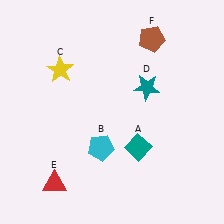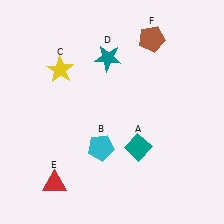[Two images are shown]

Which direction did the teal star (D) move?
The teal star (D) moved left.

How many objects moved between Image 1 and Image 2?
1 object moved between the two images.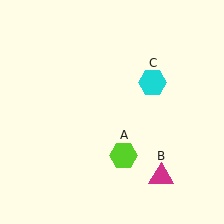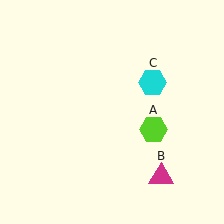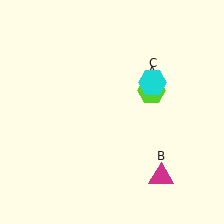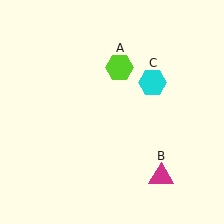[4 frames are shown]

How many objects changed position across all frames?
1 object changed position: lime hexagon (object A).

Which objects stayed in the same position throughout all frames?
Magenta triangle (object B) and cyan hexagon (object C) remained stationary.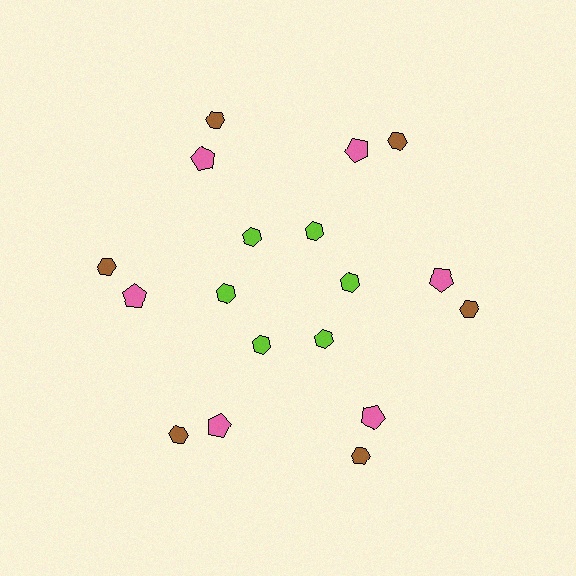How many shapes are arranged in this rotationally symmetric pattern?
There are 18 shapes, arranged in 6 groups of 3.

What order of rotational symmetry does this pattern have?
This pattern has 6-fold rotational symmetry.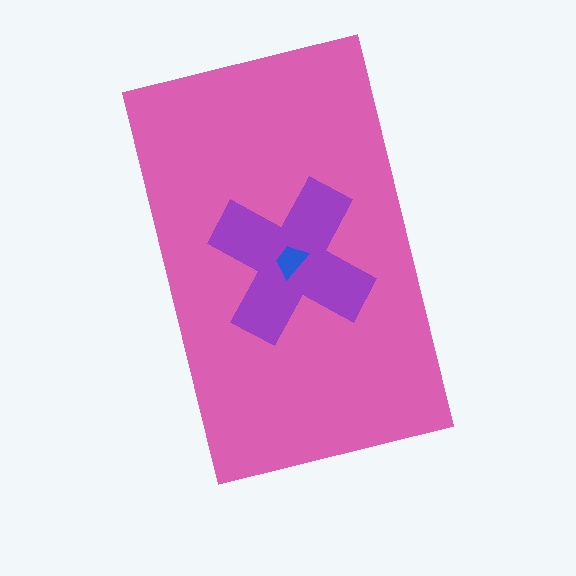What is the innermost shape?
The blue trapezoid.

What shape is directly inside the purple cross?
The blue trapezoid.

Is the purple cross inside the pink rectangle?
Yes.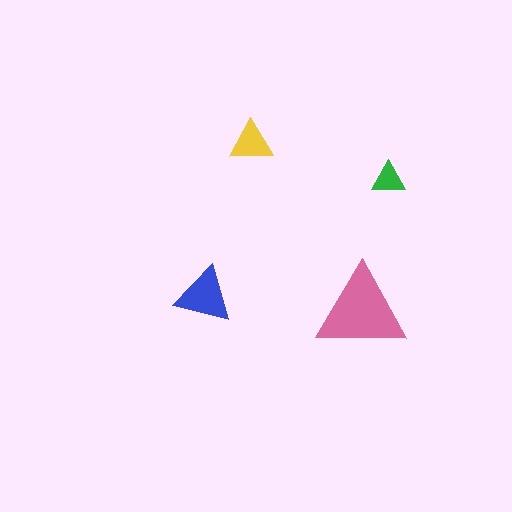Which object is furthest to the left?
The blue triangle is leftmost.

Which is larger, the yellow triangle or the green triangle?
The yellow one.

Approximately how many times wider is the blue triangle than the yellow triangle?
About 1.5 times wider.